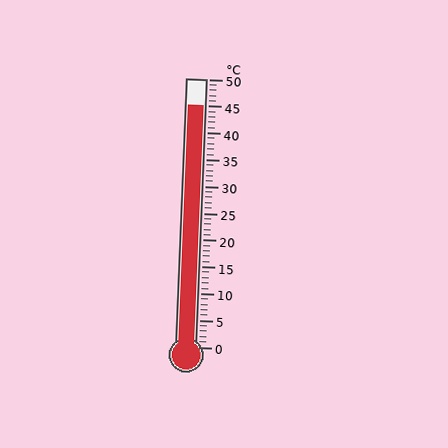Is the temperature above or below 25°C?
The temperature is above 25°C.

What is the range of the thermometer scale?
The thermometer scale ranges from 0°C to 50°C.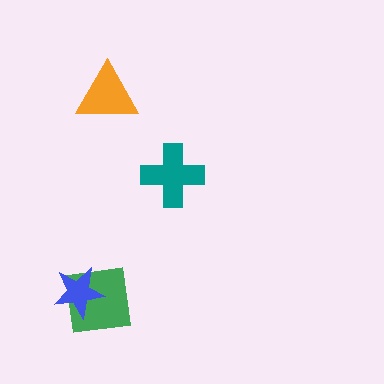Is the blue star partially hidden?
No, no other shape covers it.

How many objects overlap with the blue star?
1 object overlaps with the blue star.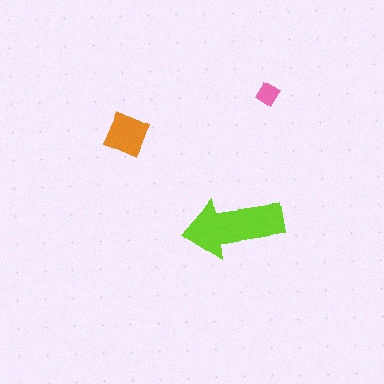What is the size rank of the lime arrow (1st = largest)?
1st.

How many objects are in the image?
There are 3 objects in the image.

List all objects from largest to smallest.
The lime arrow, the orange square, the pink diamond.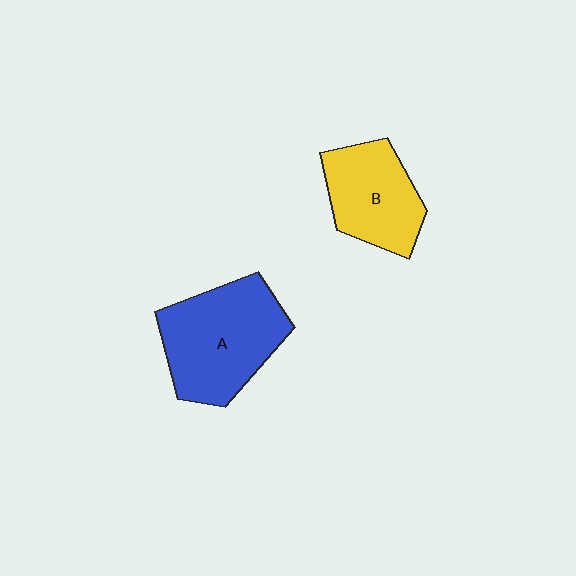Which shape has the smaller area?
Shape B (yellow).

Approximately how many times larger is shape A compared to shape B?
Approximately 1.4 times.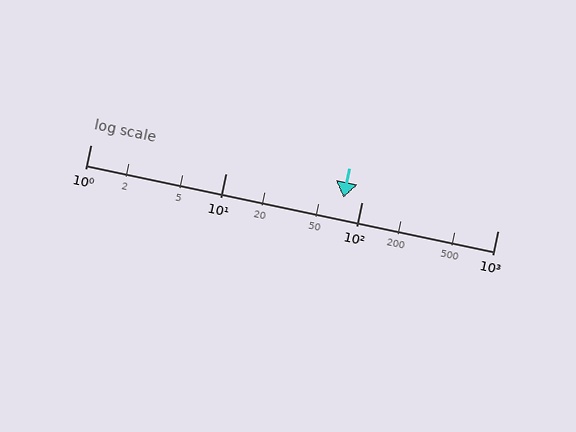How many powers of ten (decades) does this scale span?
The scale spans 3 decades, from 1 to 1000.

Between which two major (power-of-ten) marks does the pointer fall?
The pointer is between 10 and 100.